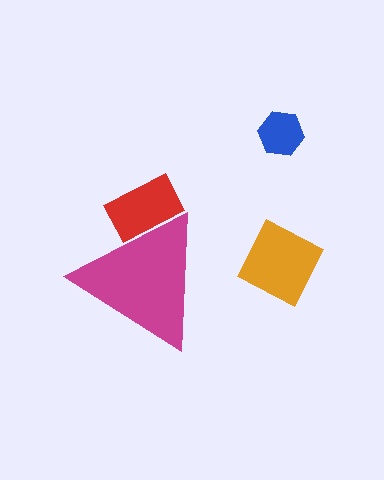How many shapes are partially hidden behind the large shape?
1 shape is partially hidden.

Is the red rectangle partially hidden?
Yes, the red rectangle is partially hidden behind the magenta triangle.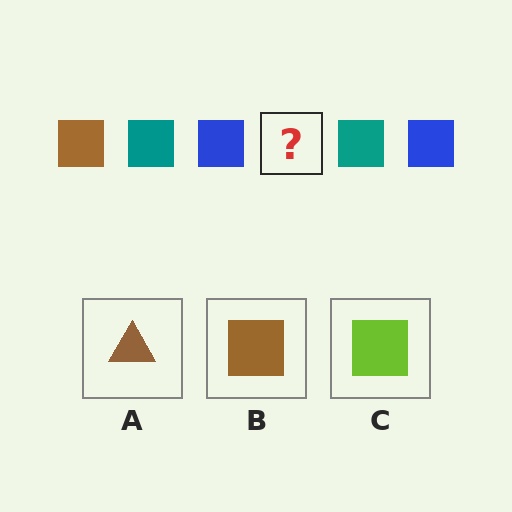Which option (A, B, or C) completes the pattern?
B.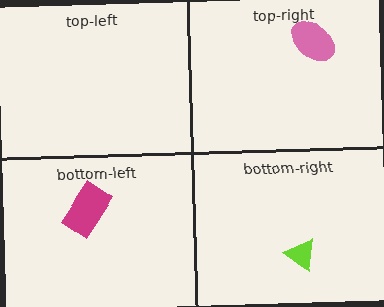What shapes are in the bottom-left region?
The magenta rectangle.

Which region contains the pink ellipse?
The top-right region.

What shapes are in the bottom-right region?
The lime triangle.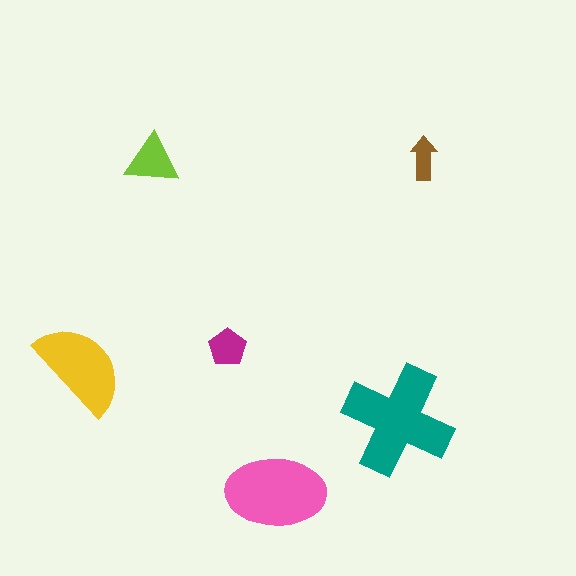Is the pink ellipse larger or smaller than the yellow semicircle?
Larger.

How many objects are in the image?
There are 6 objects in the image.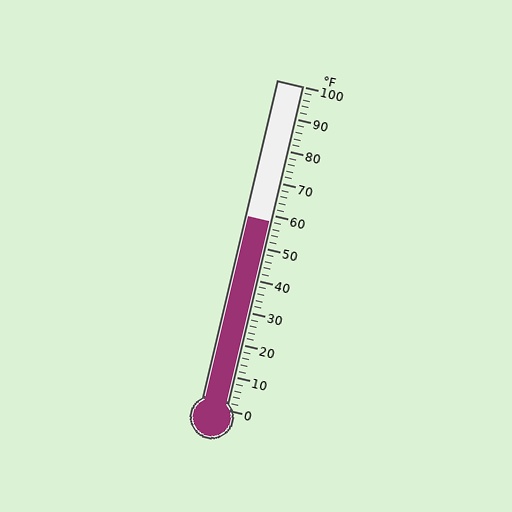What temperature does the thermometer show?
The thermometer shows approximately 58°F.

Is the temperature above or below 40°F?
The temperature is above 40°F.